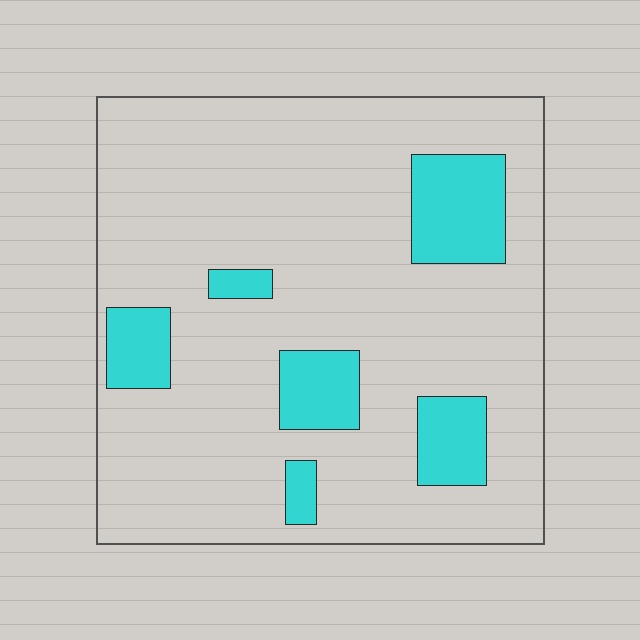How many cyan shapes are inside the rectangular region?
6.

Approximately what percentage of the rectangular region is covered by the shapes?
Approximately 15%.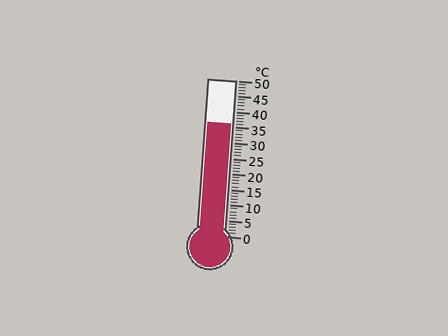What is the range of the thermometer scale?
The thermometer scale ranges from 0°C to 50°C.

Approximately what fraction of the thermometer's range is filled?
The thermometer is filled to approximately 70% of its range.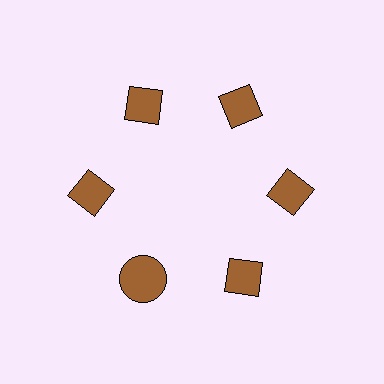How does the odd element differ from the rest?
It has a different shape: circle instead of diamond.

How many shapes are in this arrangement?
There are 6 shapes arranged in a ring pattern.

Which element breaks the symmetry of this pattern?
The brown circle at roughly the 7 o'clock position breaks the symmetry. All other shapes are brown diamonds.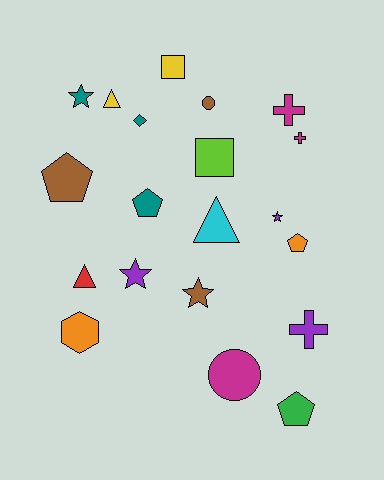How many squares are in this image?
There are 2 squares.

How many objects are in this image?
There are 20 objects.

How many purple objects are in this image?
There are 3 purple objects.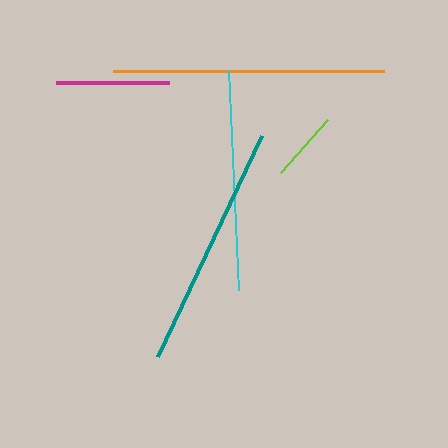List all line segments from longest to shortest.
From longest to shortest: orange, teal, cyan, magenta, lime.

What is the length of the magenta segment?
The magenta segment is approximately 113 pixels long.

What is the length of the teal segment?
The teal segment is approximately 244 pixels long.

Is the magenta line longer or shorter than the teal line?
The teal line is longer than the magenta line.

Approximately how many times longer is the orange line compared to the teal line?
The orange line is approximately 1.1 times the length of the teal line.